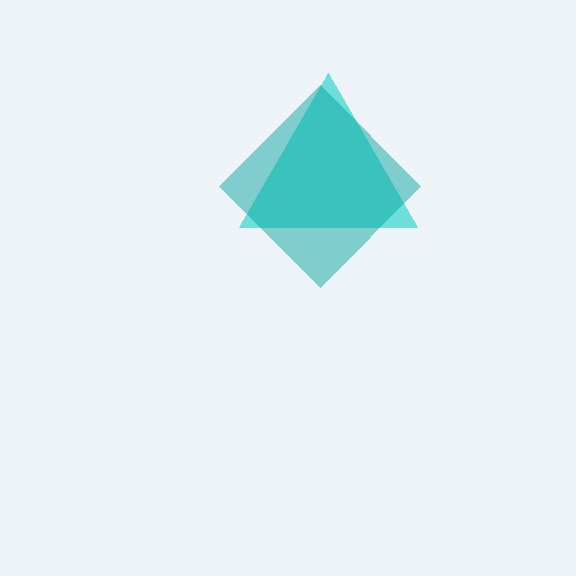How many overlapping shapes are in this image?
There are 2 overlapping shapes in the image.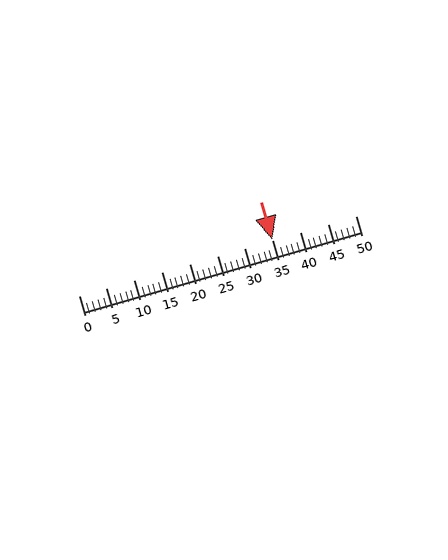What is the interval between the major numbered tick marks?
The major tick marks are spaced 5 units apart.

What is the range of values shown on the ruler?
The ruler shows values from 0 to 50.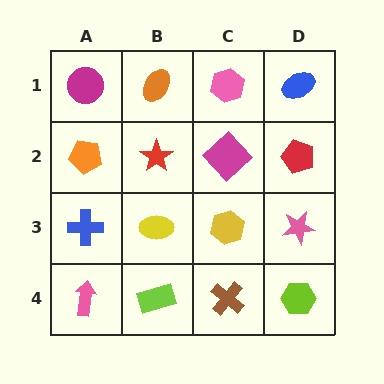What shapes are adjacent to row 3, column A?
An orange pentagon (row 2, column A), a pink arrow (row 4, column A), a yellow ellipse (row 3, column B).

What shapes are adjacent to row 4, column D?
A pink star (row 3, column D), a brown cross (row 4, column C).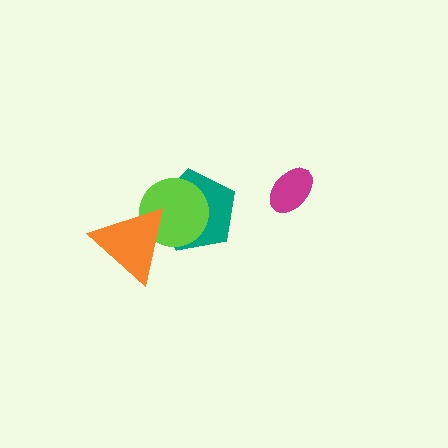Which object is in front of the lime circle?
The orange triangle is in front of the lime circle.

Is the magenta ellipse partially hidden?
No, no other shape covers it.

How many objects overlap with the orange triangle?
2 objects overlap with the orange triangle.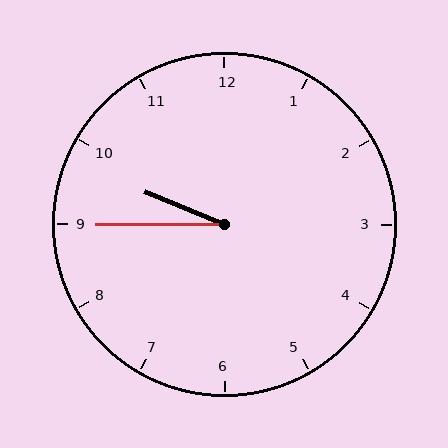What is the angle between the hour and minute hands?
Approximately 22 degrees.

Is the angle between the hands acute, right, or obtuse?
It is acute.